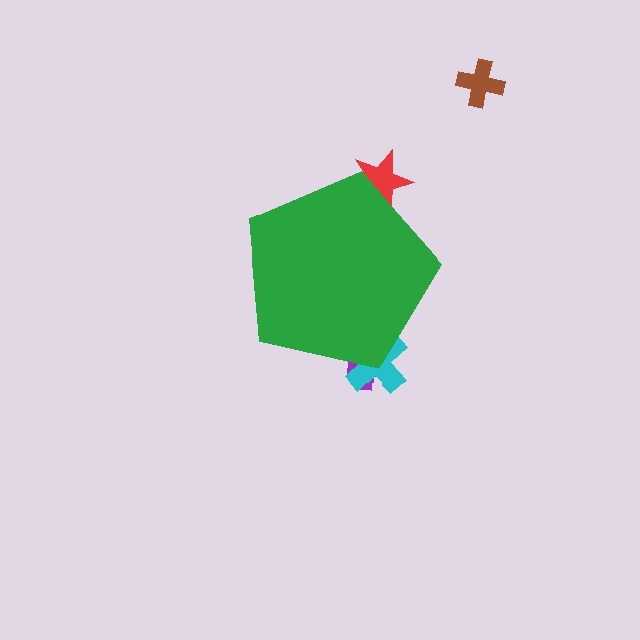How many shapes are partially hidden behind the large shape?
3 shapes are partially hidden.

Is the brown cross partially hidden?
No, the brown cross is fully visible.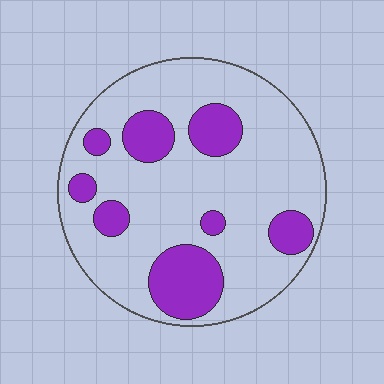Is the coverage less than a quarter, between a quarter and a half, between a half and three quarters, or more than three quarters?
Less than a quarter.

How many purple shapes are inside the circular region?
8.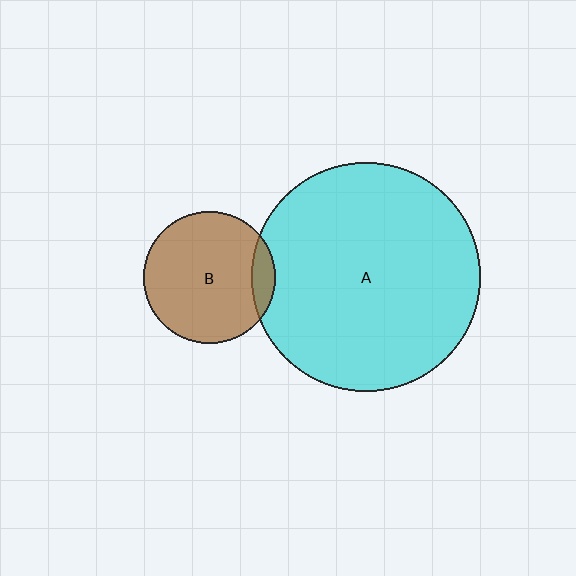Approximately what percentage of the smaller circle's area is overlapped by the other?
Approximately 10%.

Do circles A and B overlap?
Yes.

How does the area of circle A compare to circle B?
Approximately 3.0 times.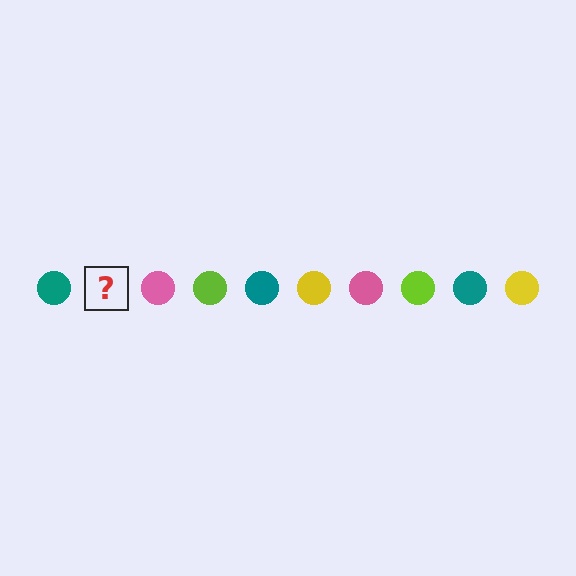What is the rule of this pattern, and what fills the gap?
The rule is that the pattern cycles through teal, yellow, pink, lime circles. The gap should be filled with a yellow circle.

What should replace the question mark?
The question mark should be replaced with a yellow circle.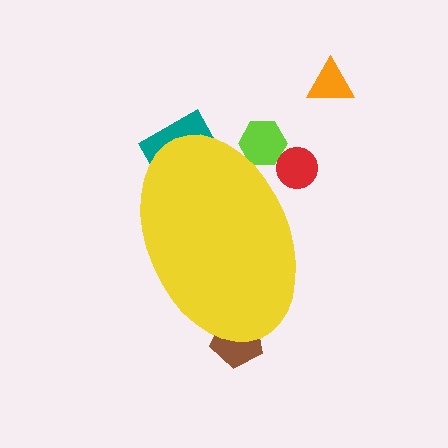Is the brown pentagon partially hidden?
Yes, the brown pentagon is partially hidden behind the yellow ellipse.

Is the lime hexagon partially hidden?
Yes, the lime hexagon is partially hidden behind the yellow ellipse.